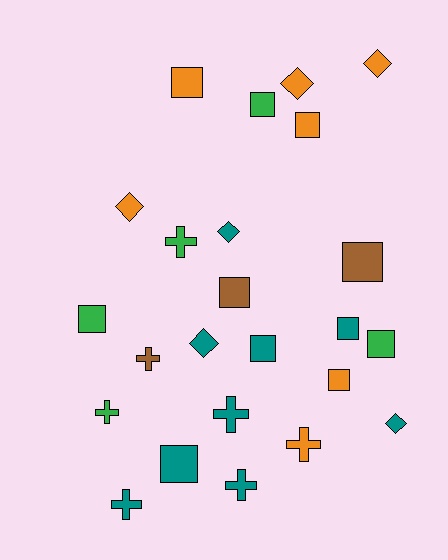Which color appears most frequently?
Teal, with 9 objects.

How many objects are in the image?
There are 24 objects.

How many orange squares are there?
There are 3 orange squares.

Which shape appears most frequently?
Square, with 11 objects.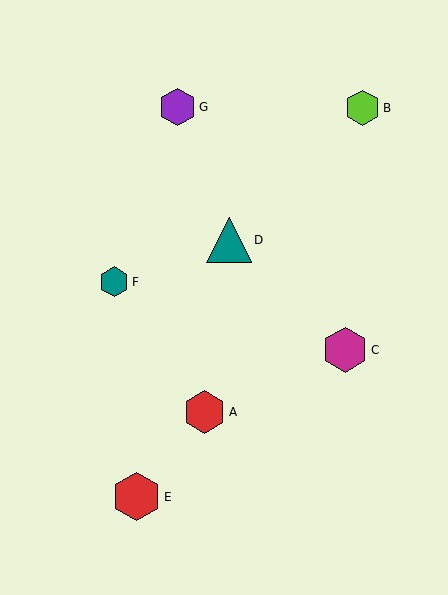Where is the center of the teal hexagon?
The center of the teal hexagon is at (114, 282).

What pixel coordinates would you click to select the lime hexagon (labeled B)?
Click at (362, 108) to select the lime hexagon B.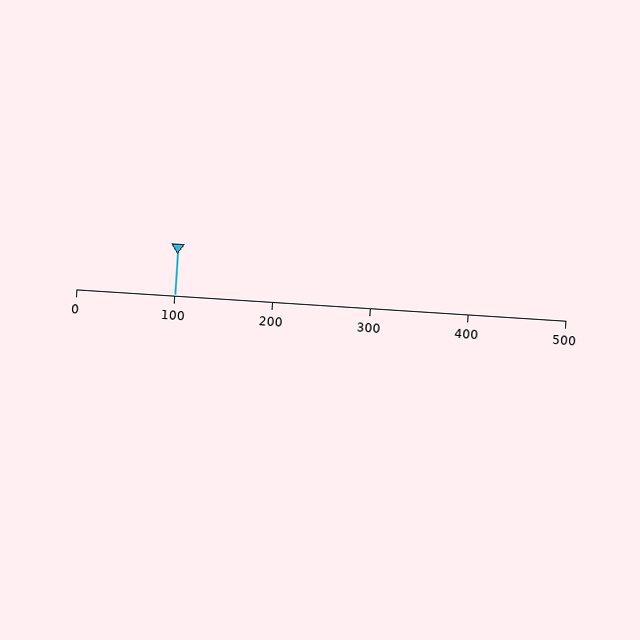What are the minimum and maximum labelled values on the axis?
The axis runs from 0 to 500.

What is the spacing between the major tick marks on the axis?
The major ticks are spaced 100 apart.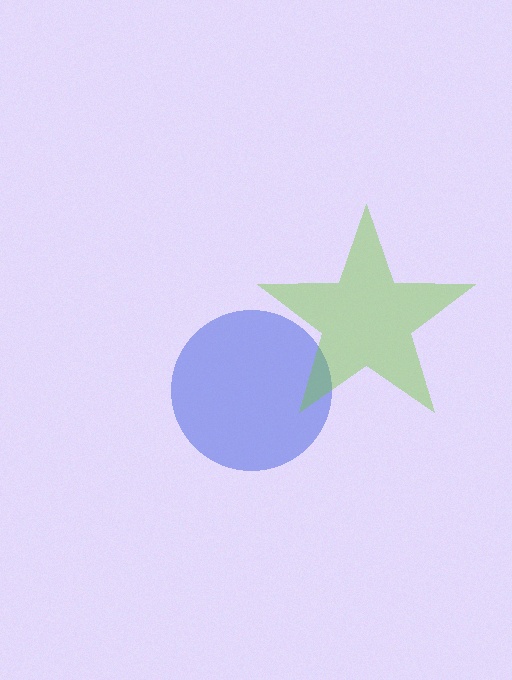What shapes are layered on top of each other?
The layered shapes are: a blue circle, a lime star.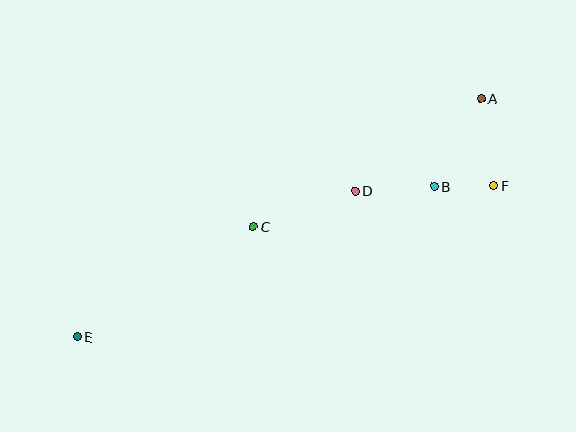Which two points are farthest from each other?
Points A and E are farthest from each other.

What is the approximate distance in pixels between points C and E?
The distance between C and E is approximately 208 pixels.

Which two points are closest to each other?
Points B and F are closest to each other.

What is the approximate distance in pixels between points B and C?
The distance between B and C is approximately 186 pixels.